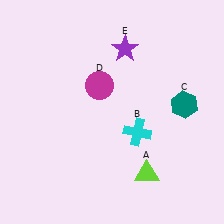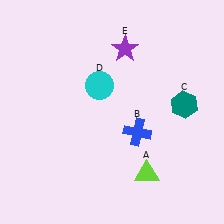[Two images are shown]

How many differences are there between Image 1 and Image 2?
There are 2 differences between the two images.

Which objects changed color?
B changed from cyan to blue. D changed from magenta to cyan.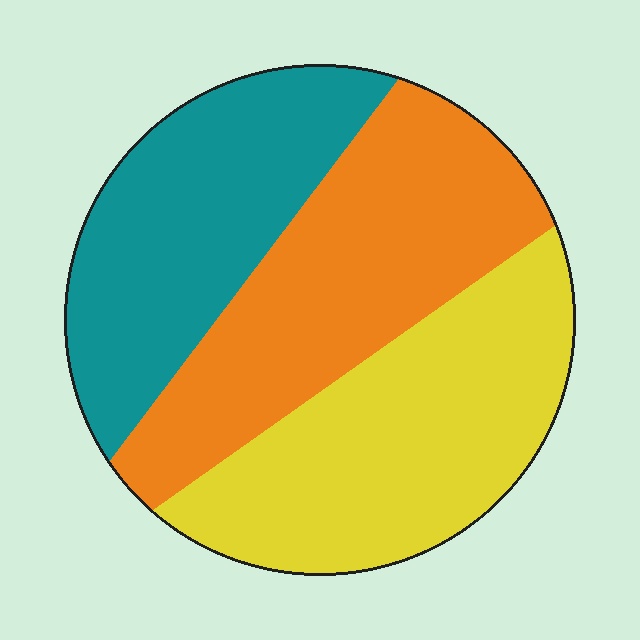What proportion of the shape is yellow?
Yellow covers roughly 35% of the shape.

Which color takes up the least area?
Teal, at roughly 30%.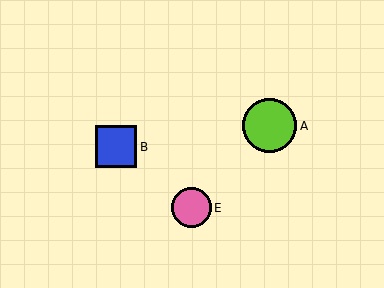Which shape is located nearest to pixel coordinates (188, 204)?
The pink circle (labeled E) at (191, 208) is nearest to that location.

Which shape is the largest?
The lime circle (labeled A) is the largest.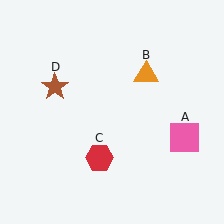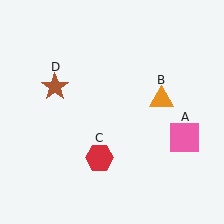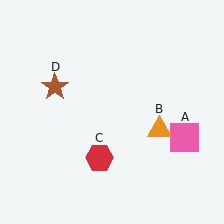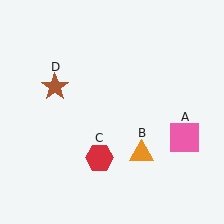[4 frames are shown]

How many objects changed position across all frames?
1 object changed position: orange triangle (object B).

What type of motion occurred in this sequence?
The orange triangle (object B) rotated clockwise around the center of the scene.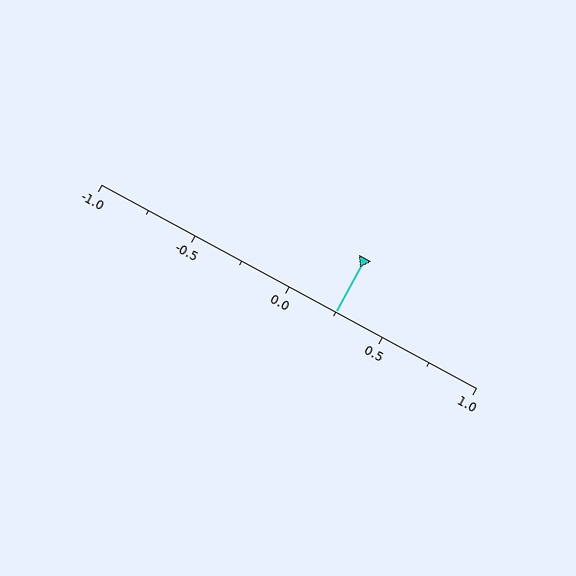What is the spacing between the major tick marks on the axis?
The major ticks are spaced 0.5 apart.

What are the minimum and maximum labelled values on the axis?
The axis runs from -1.0 to 1.0.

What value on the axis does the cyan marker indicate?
The marker indicates approximately 0.25.